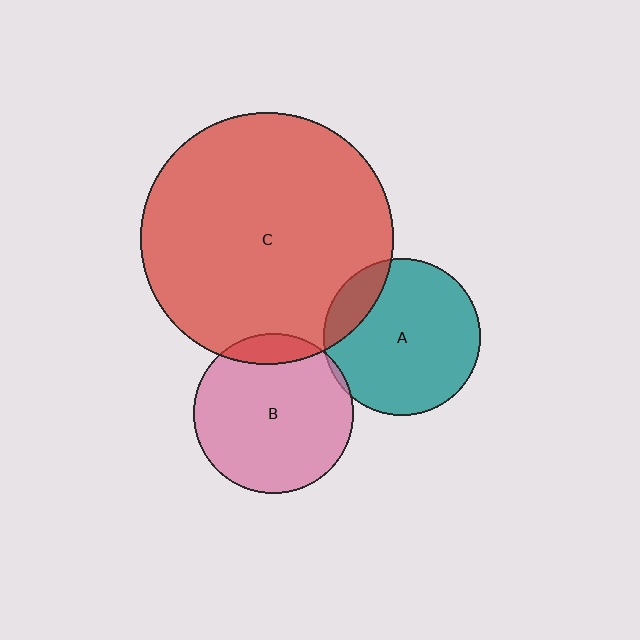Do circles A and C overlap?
Yes.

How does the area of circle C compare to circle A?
Approximately 2.6 times.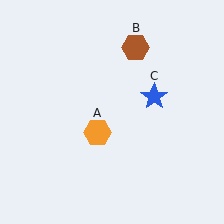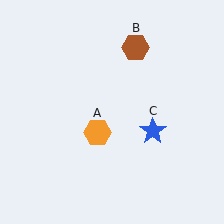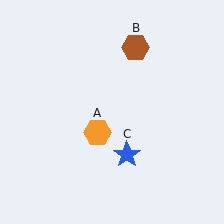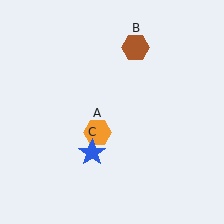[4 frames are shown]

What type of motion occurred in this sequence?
The blue star (object C) rotated clockwise around the center of the scene.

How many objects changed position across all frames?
1 object changed position: blue star (object C).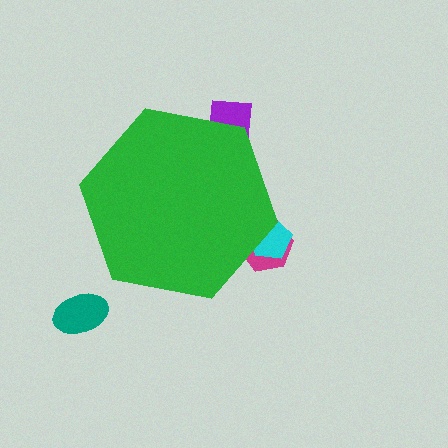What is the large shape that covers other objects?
A green hexagon.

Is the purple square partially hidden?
Yes, the purple square is partially hidden behind the green hexagon.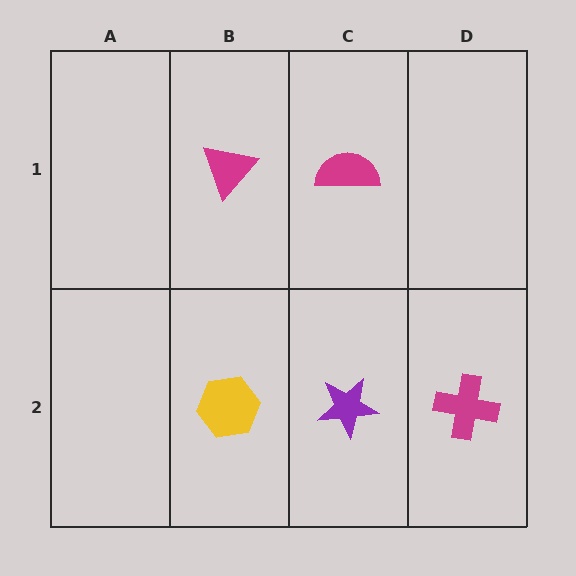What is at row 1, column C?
A magenta semicircle.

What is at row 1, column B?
A magenta triangle.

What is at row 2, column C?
A purple star.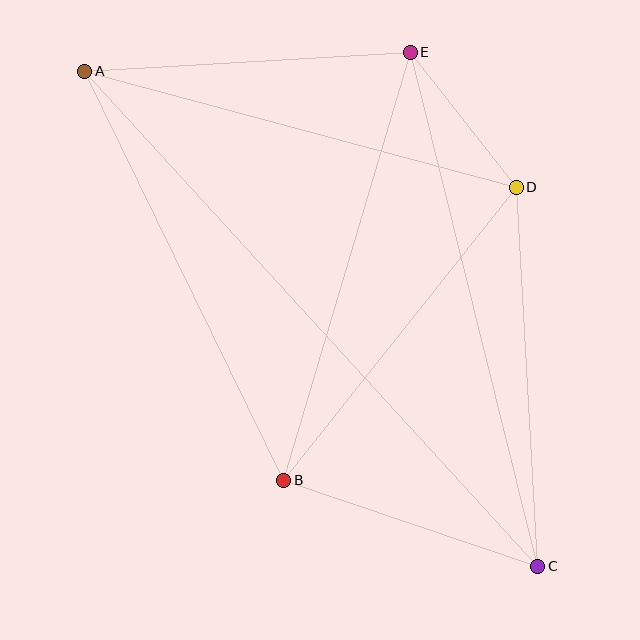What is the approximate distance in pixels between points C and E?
The distance between C and E is approximately 530 pixels.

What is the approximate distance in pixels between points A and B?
The distance between A and B is approximately 455 pixels.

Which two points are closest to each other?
Points D and E are closest to each other.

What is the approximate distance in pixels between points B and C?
The distance between B and C is approximately 268 pixels.